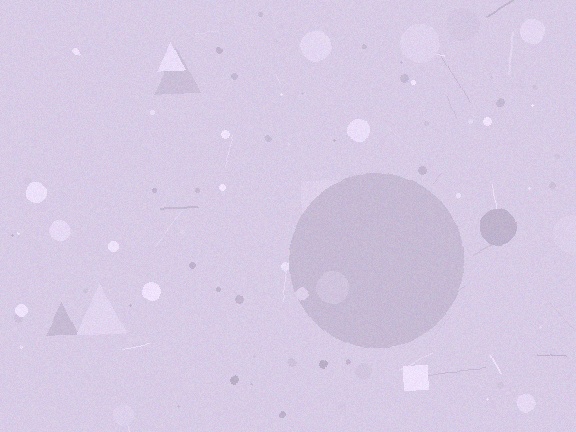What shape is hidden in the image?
A circle is hidden in the image.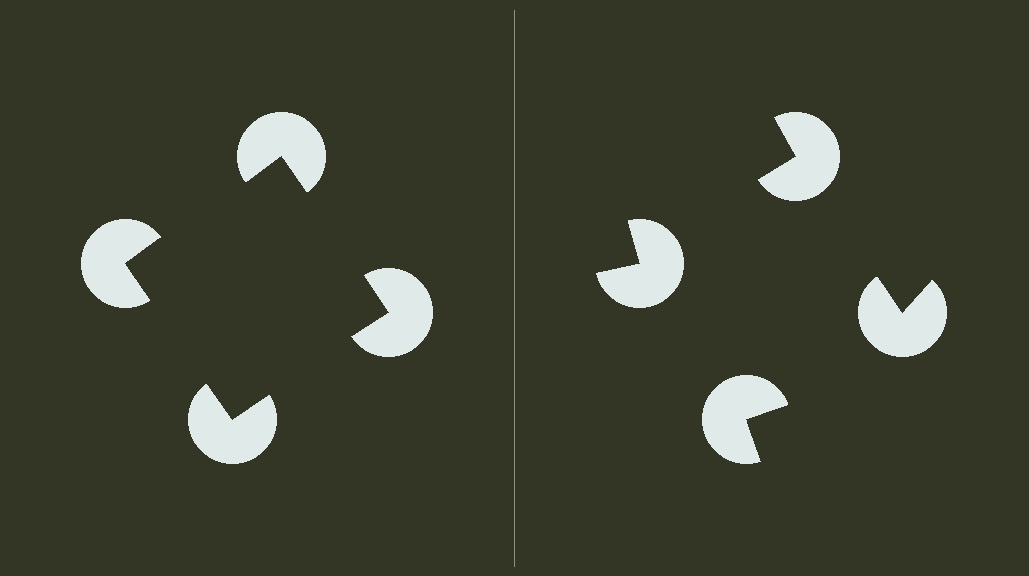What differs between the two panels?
The pac-man discs are positioned identically on both sides; only the wedge orientations differ. On the left they align to a square; on the right they are misaligned.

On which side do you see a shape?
An illusory square appears on the left side. On the right side the wedge cuts are rotated, so no coherent shape forms.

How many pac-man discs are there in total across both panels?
8 — 4 on each side.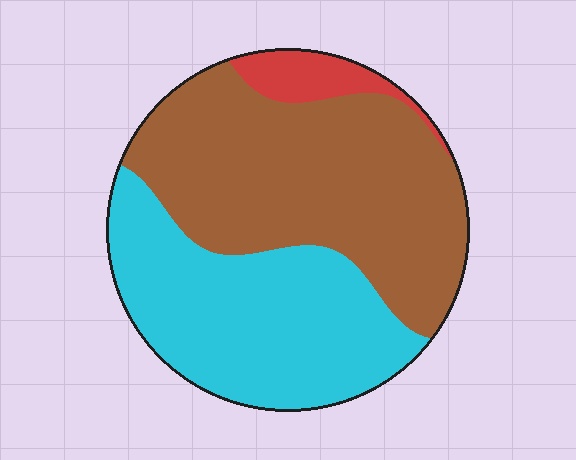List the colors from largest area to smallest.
From largest to smallest: brown, cyan, red.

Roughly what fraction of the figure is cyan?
Cyan covers roughly 40% of the figure.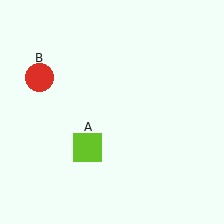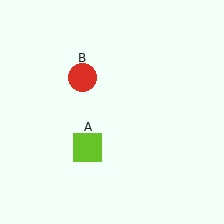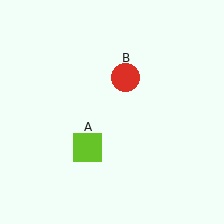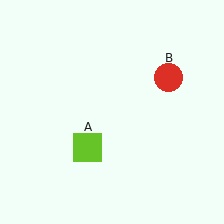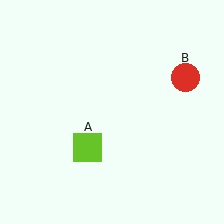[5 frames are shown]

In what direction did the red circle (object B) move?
The red circle (object B) moved right.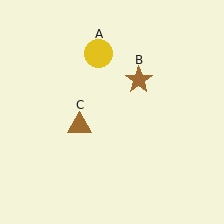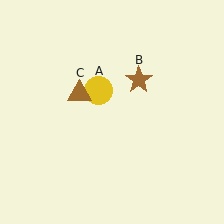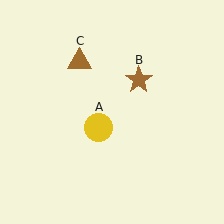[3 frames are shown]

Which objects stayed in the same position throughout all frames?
Brown star (object B) remained stationary.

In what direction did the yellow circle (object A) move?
The yellow circle (object A) moved down.